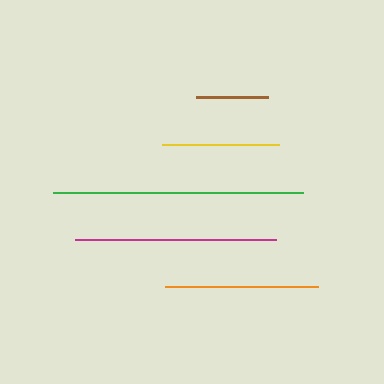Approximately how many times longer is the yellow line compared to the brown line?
The yellow line is approximately 1.6 times the length of the brown line.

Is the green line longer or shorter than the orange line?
The green line is longer than the orange line.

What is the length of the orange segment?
The orange segment is approximately 153 pixels long.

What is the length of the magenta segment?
The magenta segment is approximately 201 pixels long.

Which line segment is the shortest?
The brown line is the shortest at approximately 72 pixels.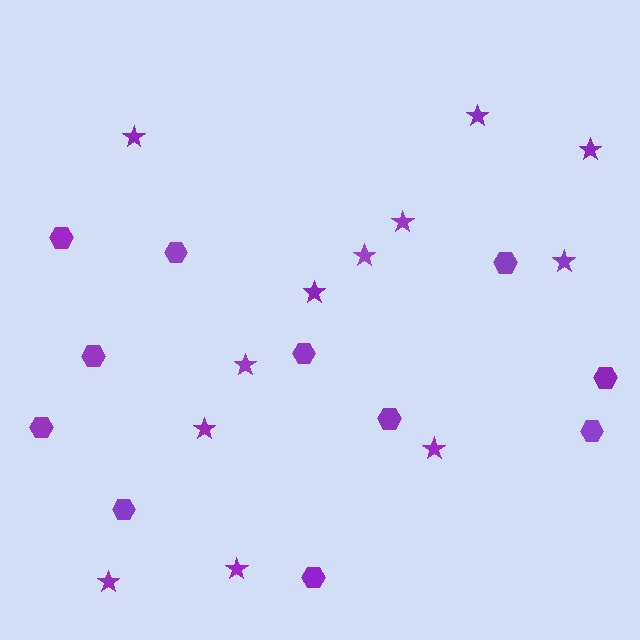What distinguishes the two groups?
There are 2 groups: one group of stars (12) and one group of hexagons (11).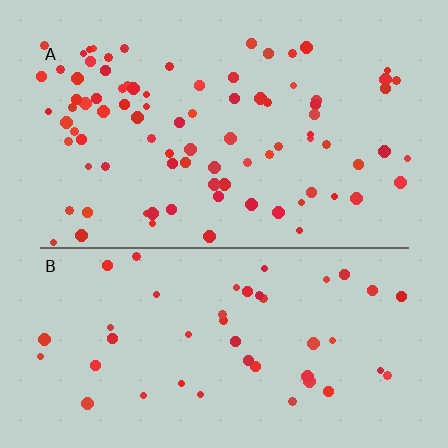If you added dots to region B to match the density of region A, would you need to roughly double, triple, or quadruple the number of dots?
Approximately double.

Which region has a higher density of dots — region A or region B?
A (the top).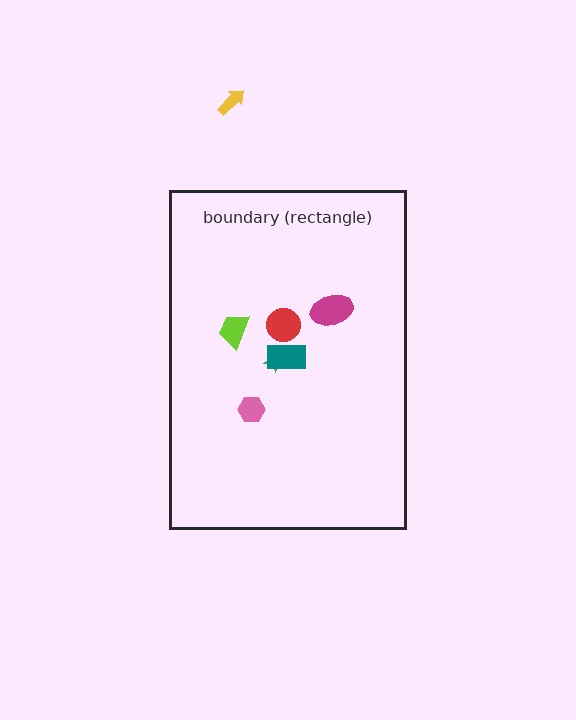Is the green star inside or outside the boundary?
Inside.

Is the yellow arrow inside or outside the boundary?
Outside.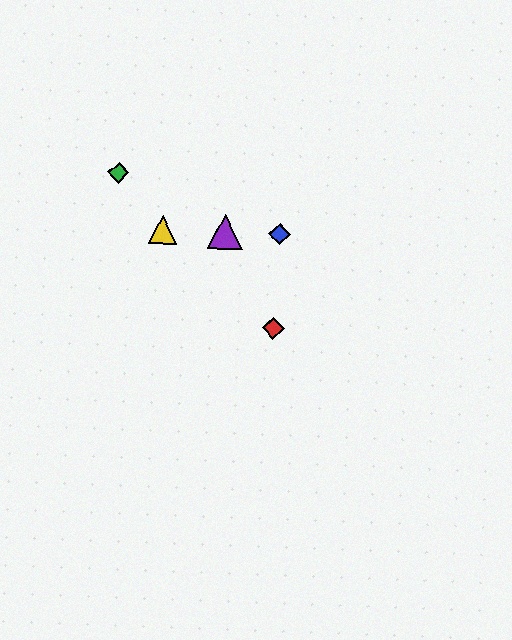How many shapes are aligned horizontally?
3 shapes (the blue diamond, the yellow triangle, the purple triangle) are aligned horizontally.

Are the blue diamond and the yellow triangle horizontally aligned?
Yes, both are at y≈234.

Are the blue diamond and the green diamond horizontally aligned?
No, the blue diamond is at y≈234 and the green diamond is at y≈173.